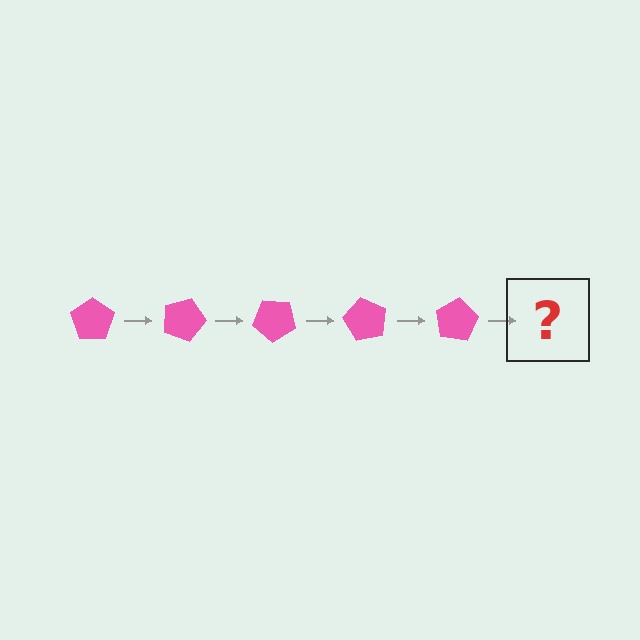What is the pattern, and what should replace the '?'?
The pattern is that the pentagon rotates 20 degrees each step. The '?' should be a pink pentagon rotated 100 degrees.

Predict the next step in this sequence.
The next step is a pink pentagon rotated 100 degrees.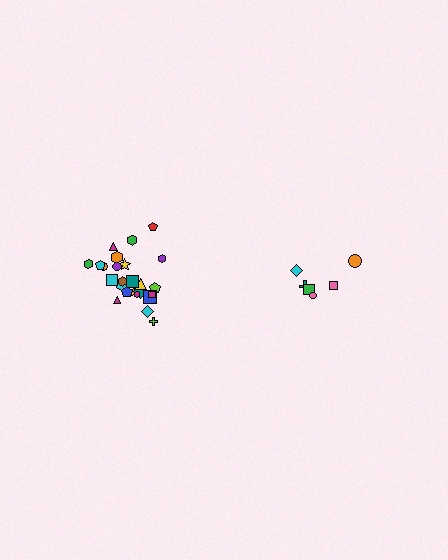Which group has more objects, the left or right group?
The left group.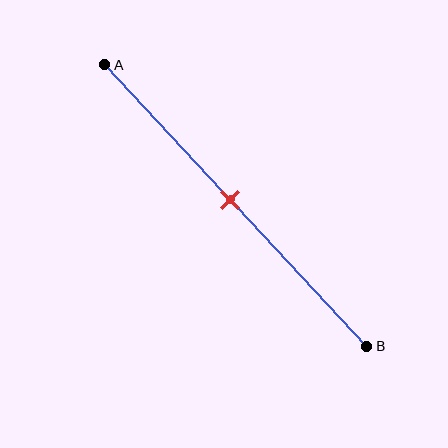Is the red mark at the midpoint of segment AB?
Yes, the mark is approximately at the midpoint.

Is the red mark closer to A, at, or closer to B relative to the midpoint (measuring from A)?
The red mark is approximately at the midpoint of segment AB.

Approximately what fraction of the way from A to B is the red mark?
The red mark is approximately 50% of the way from A to B.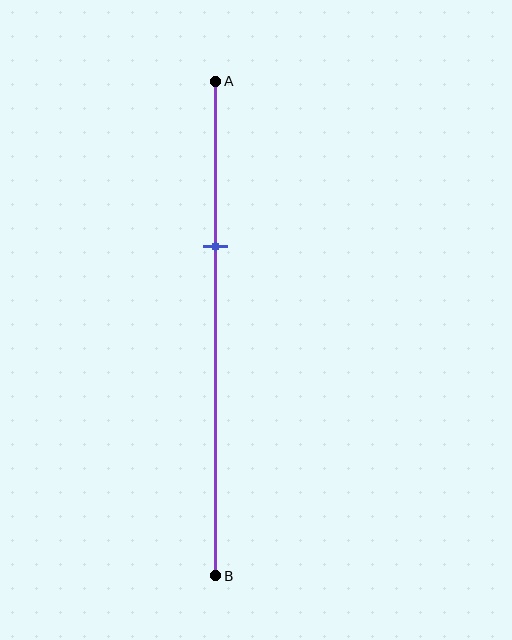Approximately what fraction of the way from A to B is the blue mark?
The blue mark is approximately 35% of the way from A to B.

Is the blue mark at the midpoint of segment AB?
No, the mark is at about 35% from A, not at the 50% midpoint.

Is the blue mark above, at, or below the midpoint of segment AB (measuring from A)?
The blue mark is above the midpoint of segment AB.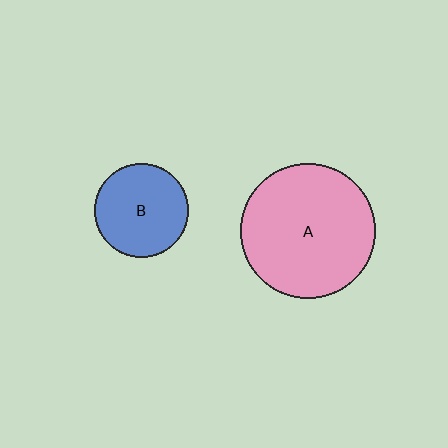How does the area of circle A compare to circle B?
Approximately 2.1 times.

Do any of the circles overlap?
No, none of the circles overlap.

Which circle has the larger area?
Circle A (pink).